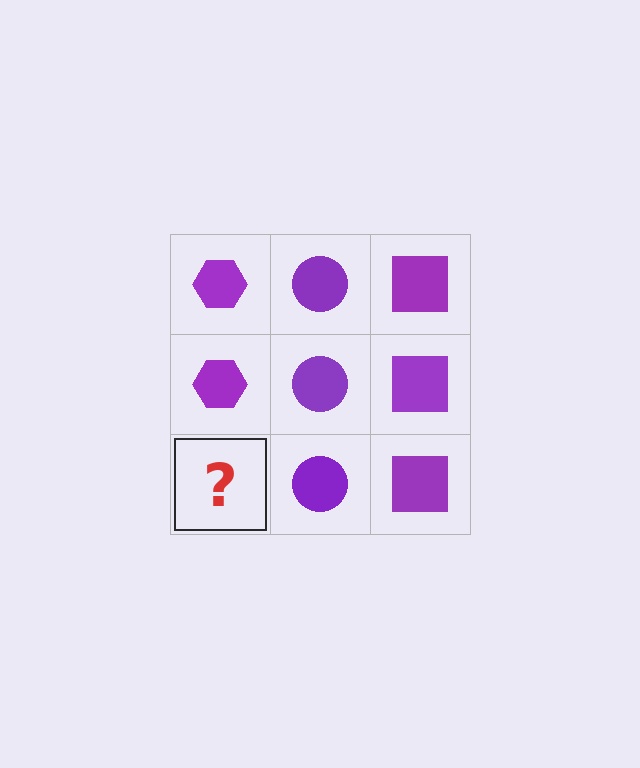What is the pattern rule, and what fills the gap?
The rule is that each column has a consistent shape. The gap should be filled with a purple hexagon.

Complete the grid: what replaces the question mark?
The question mark should be replaced with a purple hexagon.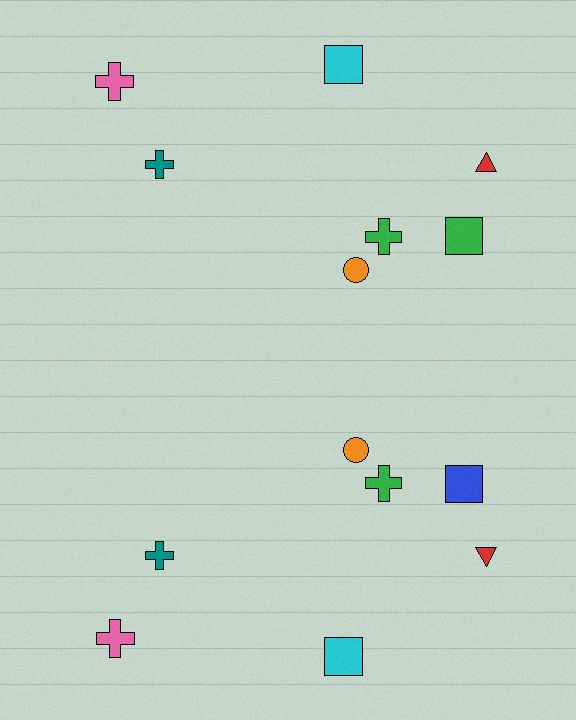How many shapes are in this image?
There are 14 shapes in this image.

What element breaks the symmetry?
The blue square on the bottom side breaks the symmetry — its mirror counterpart is green.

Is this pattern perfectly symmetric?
No, the pattern is not perfectly symmetric. The blue square on the bottom side breaks the symmetry — its mirror counterpart is green.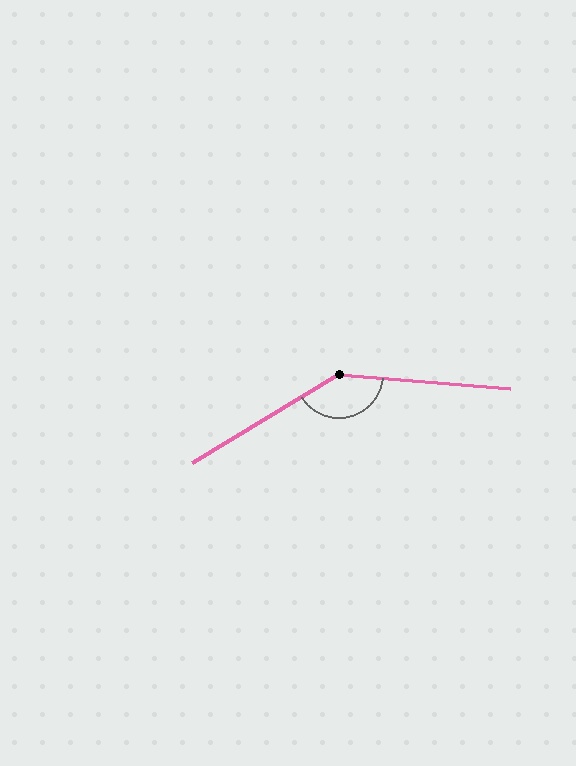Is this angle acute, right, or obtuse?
It is obtuse.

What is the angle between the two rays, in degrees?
Approximately 144 degrees.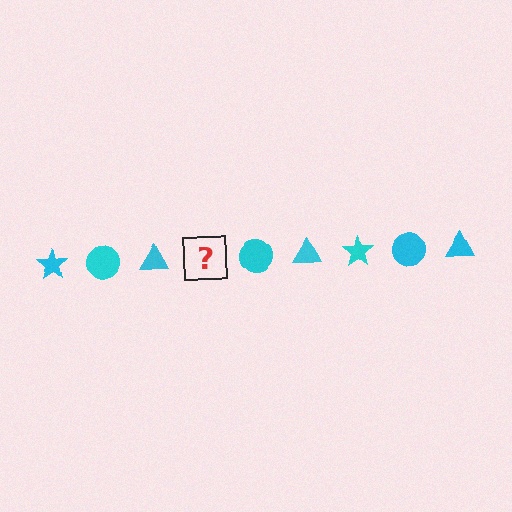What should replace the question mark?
The question mark should be replaced with a cyan star.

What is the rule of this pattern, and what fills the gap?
The rule is that the pattern cycles through star, circle, triangle shapes in cyan. The gap should be filled with a cyan star.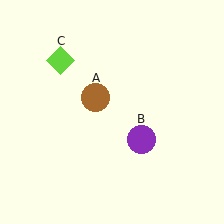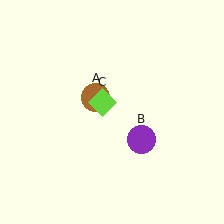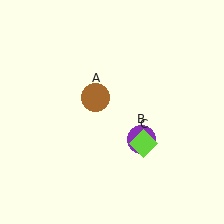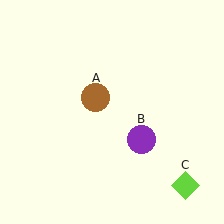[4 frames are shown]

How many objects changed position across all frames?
1 object changed position: lime diamond (object C).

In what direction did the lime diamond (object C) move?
The lime diamond (object C) moved down and to the right.